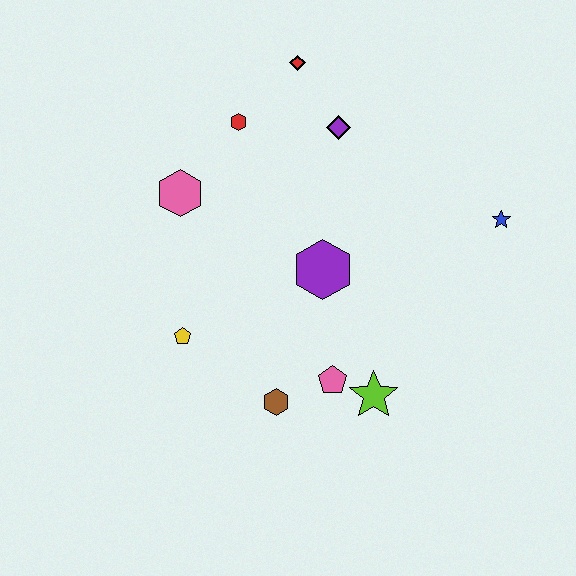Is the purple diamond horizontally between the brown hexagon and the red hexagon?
No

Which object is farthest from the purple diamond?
The brown hexagon is farthest from the purple diamond.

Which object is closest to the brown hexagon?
The pink pentagon is closest to the brown hexagon.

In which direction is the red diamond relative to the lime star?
The red diamond is above the lime star.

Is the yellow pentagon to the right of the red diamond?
No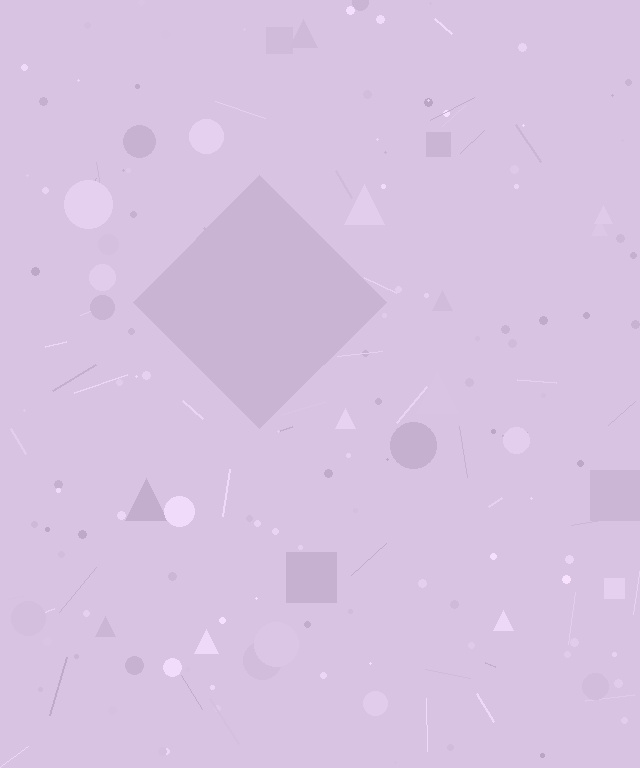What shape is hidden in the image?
A diamond is hidden in the image.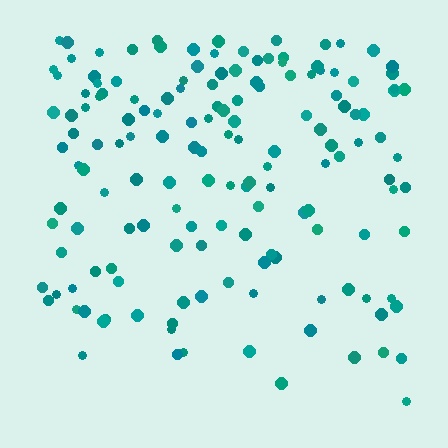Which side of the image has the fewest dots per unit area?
The bottom.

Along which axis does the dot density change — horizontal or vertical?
Vertical.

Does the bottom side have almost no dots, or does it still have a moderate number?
Still a moderate number, just noticeably fewer than the top.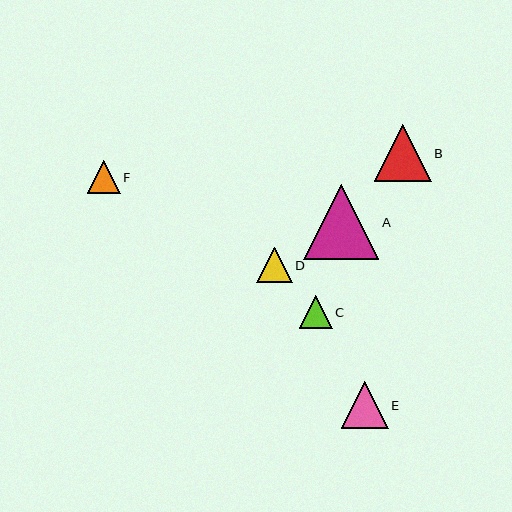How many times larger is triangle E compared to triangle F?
Triangle E is approximately 1.4 times the size of triangle F.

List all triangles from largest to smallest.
From largest to smallest: A, B, E, D, F, C.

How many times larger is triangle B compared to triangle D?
Triangle B is approximately 1.6 times the size of triangle D.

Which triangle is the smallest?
Triangle C is the smallest with a size of approximately 33 pixels.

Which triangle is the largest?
Triangle A is the largest with a size of approximately 76 pixels.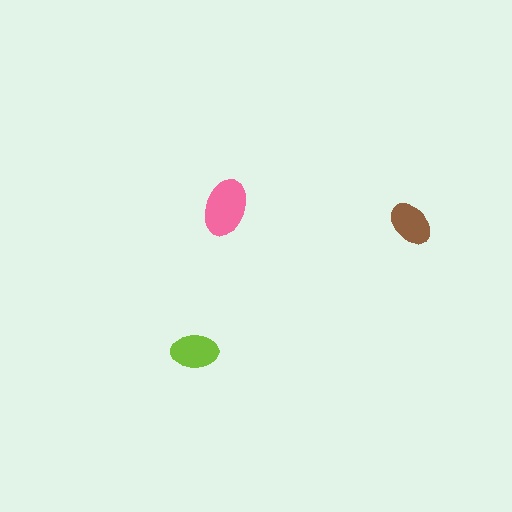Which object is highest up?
The pink ellipse is topmost.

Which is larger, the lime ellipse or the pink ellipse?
The pink one.